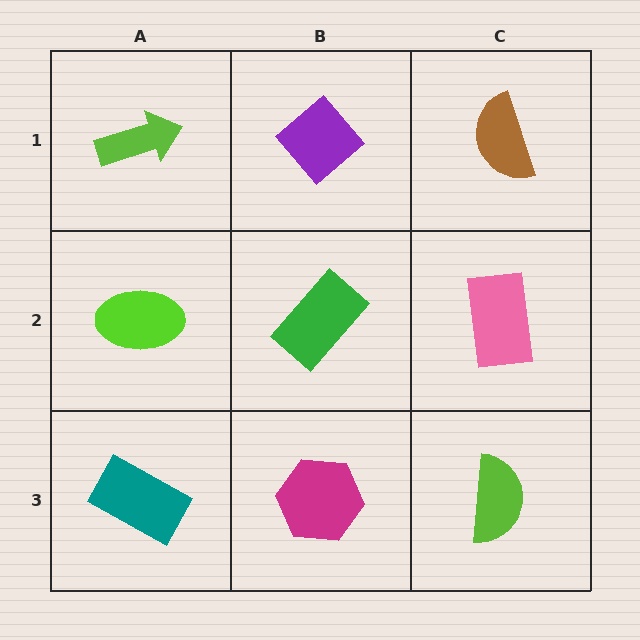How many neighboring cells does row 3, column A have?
2.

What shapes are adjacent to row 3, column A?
A lime ellipse (row 2, column A), a magenta hexagon (row 3, column B).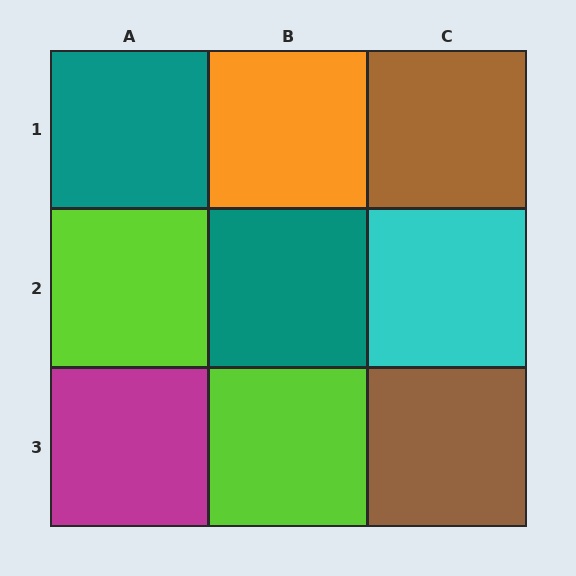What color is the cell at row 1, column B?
Orange.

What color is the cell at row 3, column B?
Lime.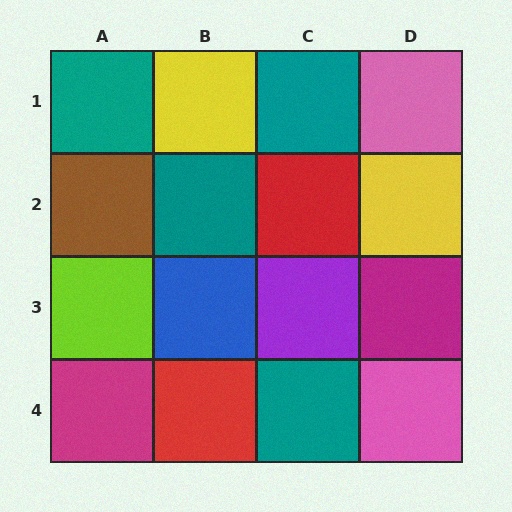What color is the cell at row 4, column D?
Pink.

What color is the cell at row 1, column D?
Pink.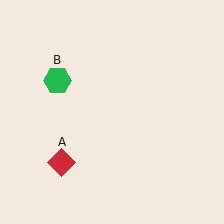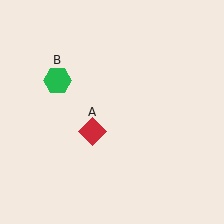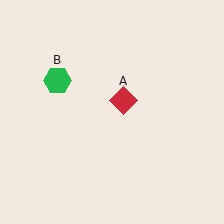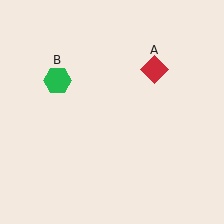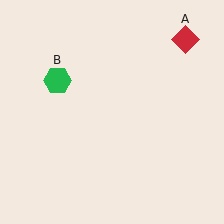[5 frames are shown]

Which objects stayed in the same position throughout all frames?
Green hexagon (object B) remained stationary.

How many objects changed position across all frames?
1 object changed position: red diamond (object A).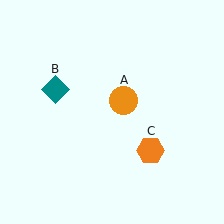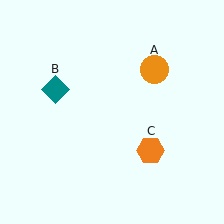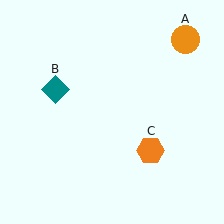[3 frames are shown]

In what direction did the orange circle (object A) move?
The orange circle (object A) moved up and to the right.